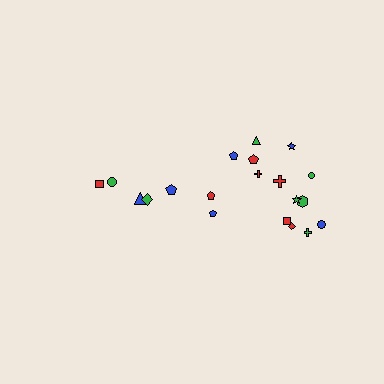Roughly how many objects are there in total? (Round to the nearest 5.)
Roughly 20 objects in total.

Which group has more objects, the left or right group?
The right group.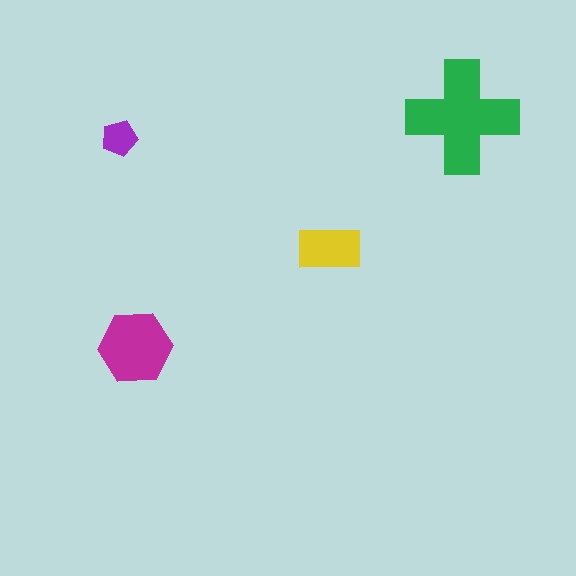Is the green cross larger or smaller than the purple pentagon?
Larger.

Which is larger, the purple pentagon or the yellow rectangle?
The yellow rectangle.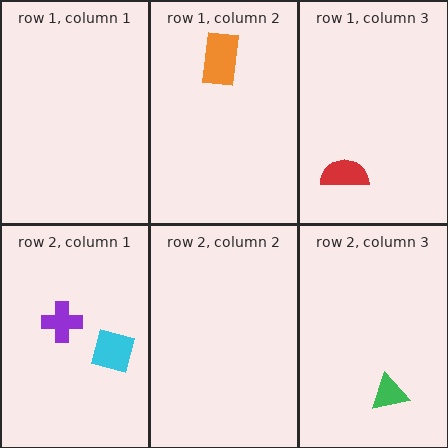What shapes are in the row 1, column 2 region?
The orange rectangle.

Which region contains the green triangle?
The row 2, column 3 region.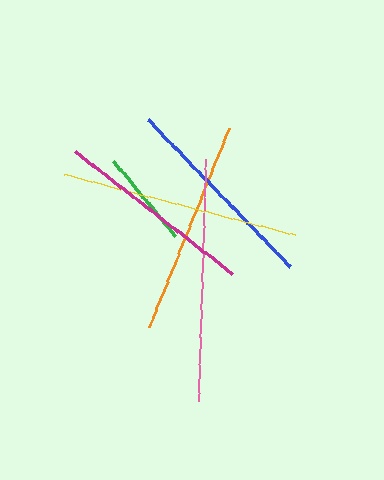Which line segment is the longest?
The pink line is the longest at approximately 241 pixels.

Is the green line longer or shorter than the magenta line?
The magenta line is longer than the green line.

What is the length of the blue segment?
The blue segment is approximately 205 pixels long.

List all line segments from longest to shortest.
From longest to shortest: pink, yellow, orange, blue, magenta, green.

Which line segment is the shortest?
The green line is the shortest at approximately 97 pixels.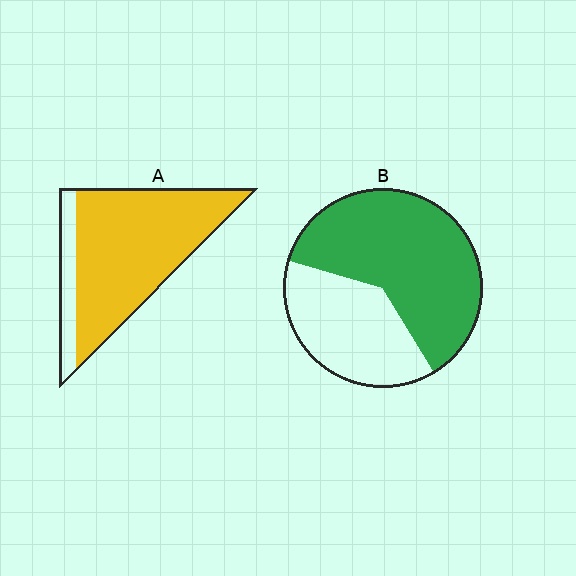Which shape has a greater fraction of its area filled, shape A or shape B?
Shape A.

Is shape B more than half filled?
Yes.